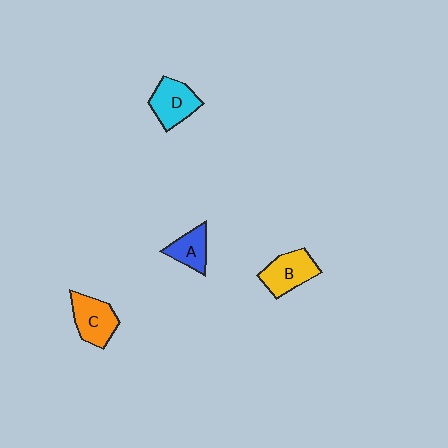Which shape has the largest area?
Shape B (yellow).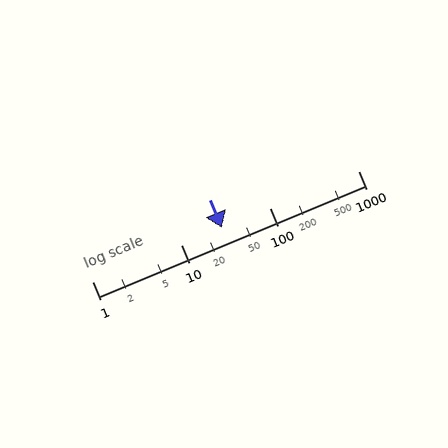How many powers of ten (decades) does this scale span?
The scale spans 3 decades, from 1 to 1000.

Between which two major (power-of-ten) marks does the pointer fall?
The pointer is between 10 and 100.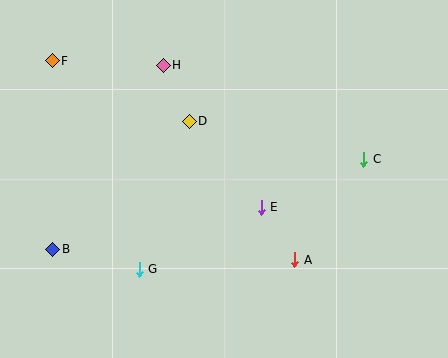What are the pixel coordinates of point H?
Point H is at (163, 65).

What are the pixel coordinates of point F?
Point F is at (52, 61).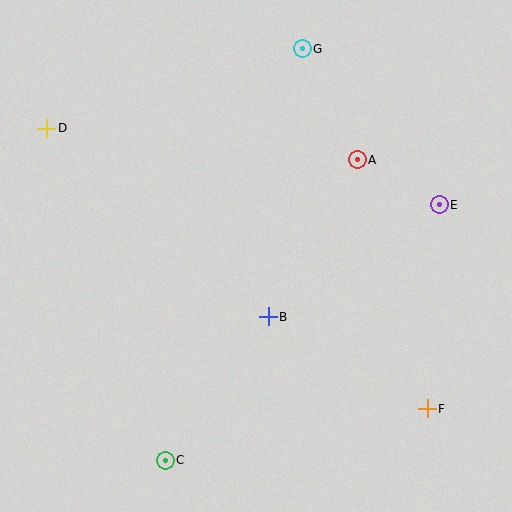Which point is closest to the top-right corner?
Point G is closest to the top-right corner.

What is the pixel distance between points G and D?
The distance between G and D is 268 pixels.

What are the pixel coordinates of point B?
Point B is at (268, 317).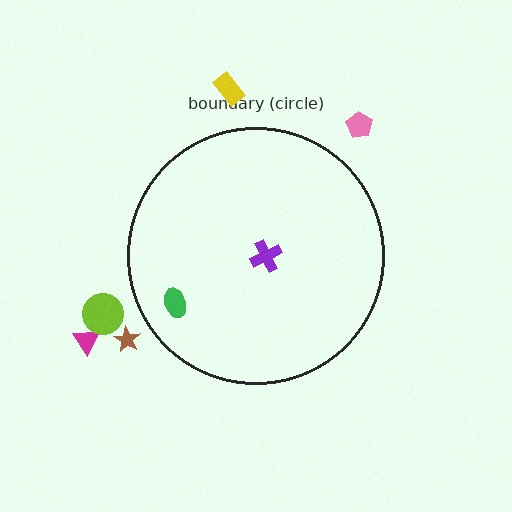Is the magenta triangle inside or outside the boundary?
Outside.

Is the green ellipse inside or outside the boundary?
Inside.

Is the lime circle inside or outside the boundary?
Outside.